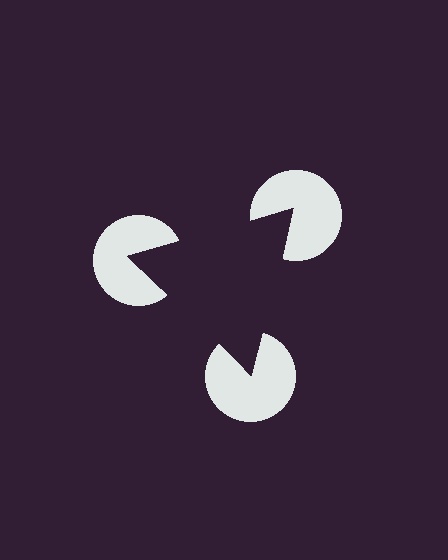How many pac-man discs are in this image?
There are 3 — one at each vertex of the illusory triangle.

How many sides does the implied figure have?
3 sides.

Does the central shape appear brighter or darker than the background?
It typically appears slightly darker than the background, even though no actual brightness change is drawn.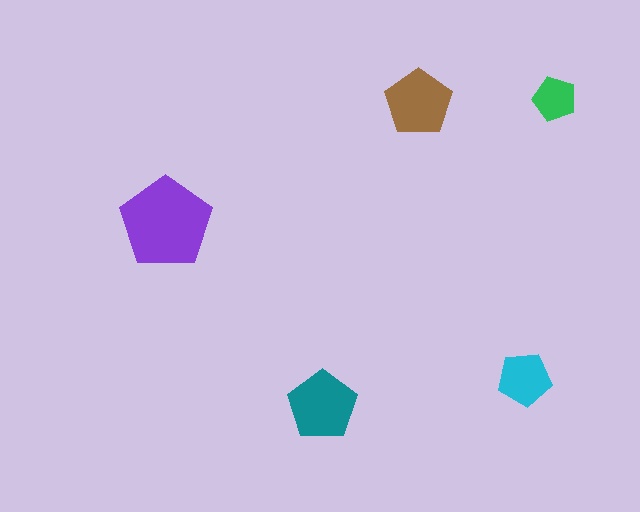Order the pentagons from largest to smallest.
the purple one, the teal one, the brown one, the cyan one, the green one.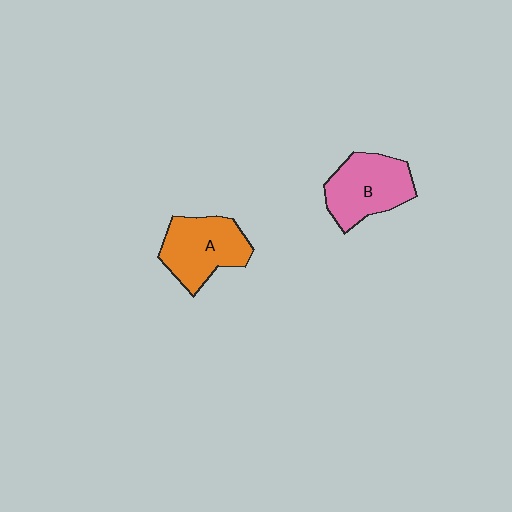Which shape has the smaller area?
Shape A (orange).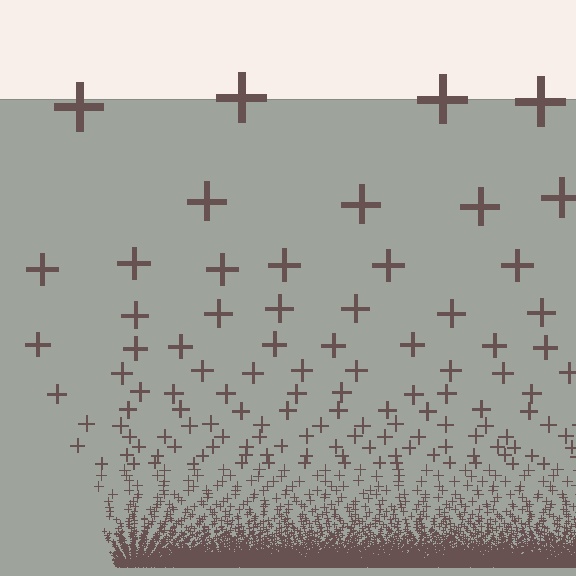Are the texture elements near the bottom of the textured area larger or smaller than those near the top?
Smaller. The gradient is inverted — elements near the bottom are smaller and denser.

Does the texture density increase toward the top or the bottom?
Density increases toward the bottom.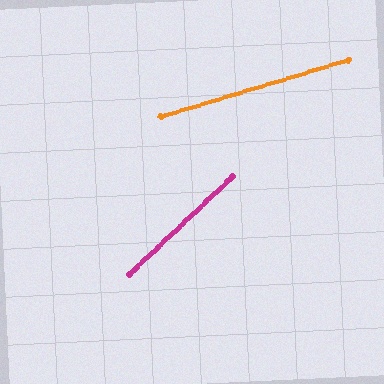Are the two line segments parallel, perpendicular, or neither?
Neither parallel nor perpendicular — they differ by about 26°.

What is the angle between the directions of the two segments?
Approximately 26 degrees.